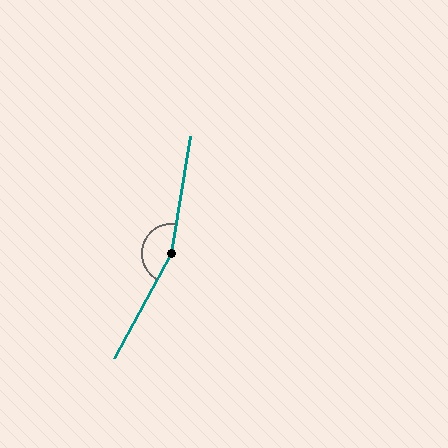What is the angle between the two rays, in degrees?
Approximately 161 degrees.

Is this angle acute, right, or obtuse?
It is obtuse.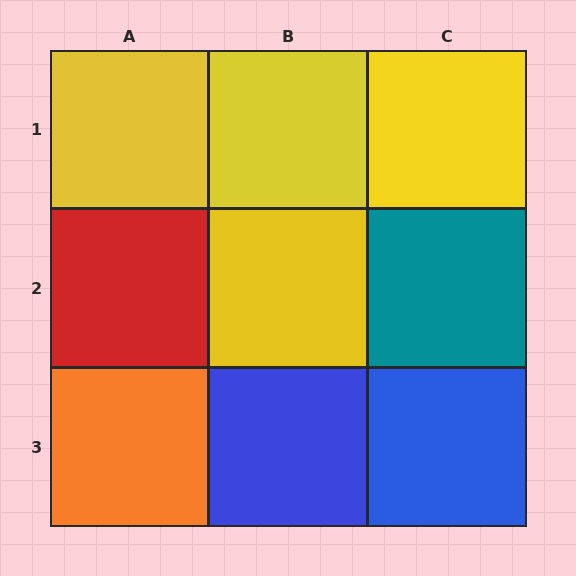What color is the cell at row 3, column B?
Blue.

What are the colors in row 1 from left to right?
Yellow, yellow, yellow.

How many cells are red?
1 cell is red.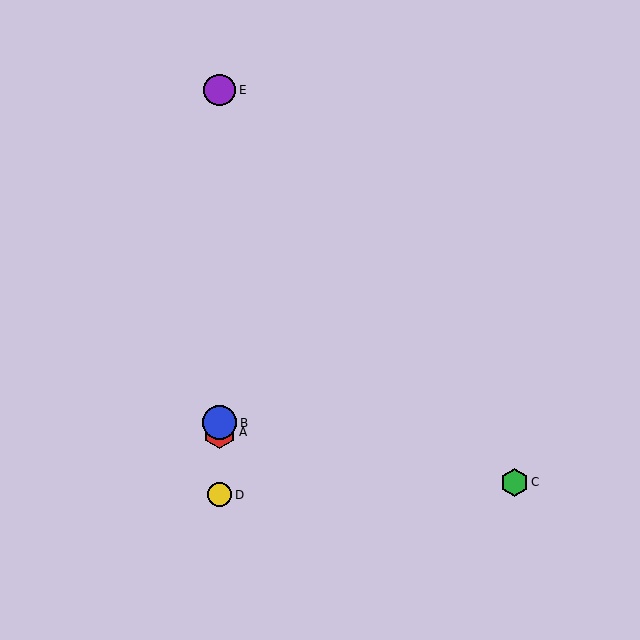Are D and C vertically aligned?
No, D is at x≈220 and C is at x≈514.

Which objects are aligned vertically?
Objects A, B, D, E are aligned vertically.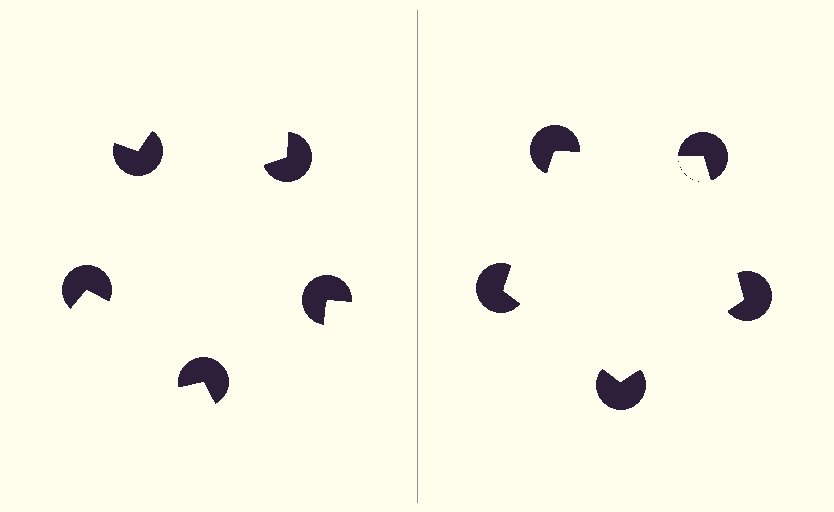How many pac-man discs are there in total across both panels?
10 — 5 on each side.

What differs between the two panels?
The pac-man discs are positioned identically on both sides; only the wedge orientations differ. On the right they align to a pentagon; on the left they are misaligned.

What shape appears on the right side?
An illusory pentagon.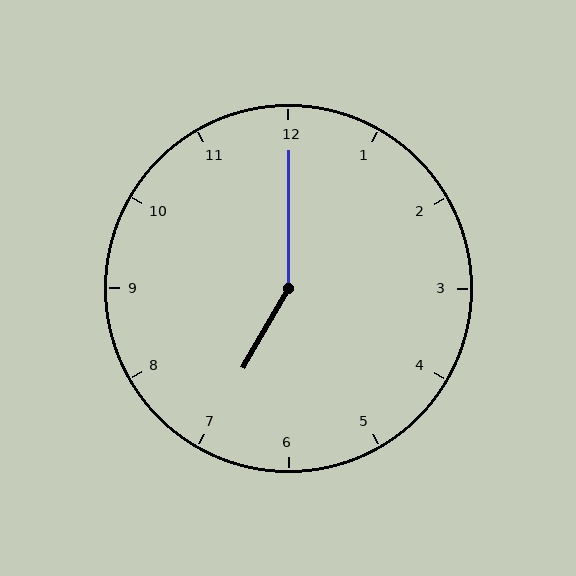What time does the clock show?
7:00.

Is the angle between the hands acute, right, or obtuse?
It is obtuse.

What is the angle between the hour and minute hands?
Approximately 150 degrees.